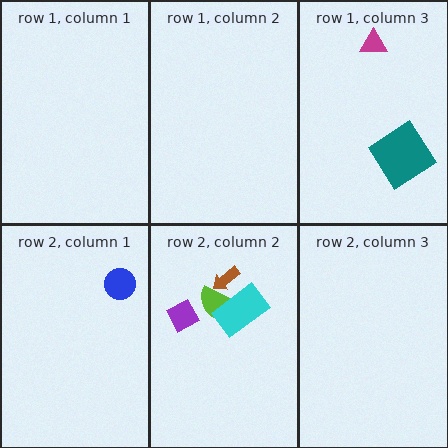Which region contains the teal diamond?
The row 1, column 3 region.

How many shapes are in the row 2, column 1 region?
1.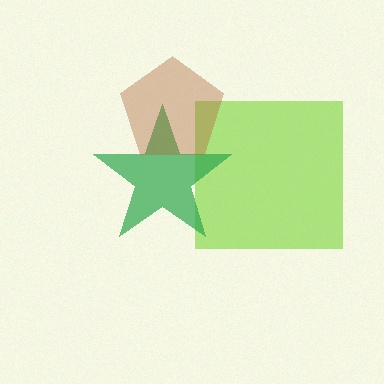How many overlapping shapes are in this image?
There are 3 overlapping shapes in the image.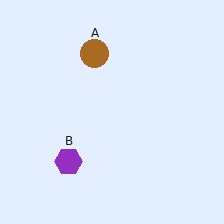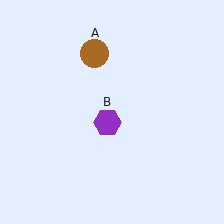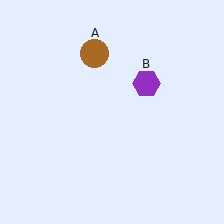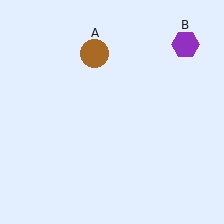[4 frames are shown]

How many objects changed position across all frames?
1 object changed position: purple hexagon (object B).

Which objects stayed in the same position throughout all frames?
Brown circle (object A) remained stationary.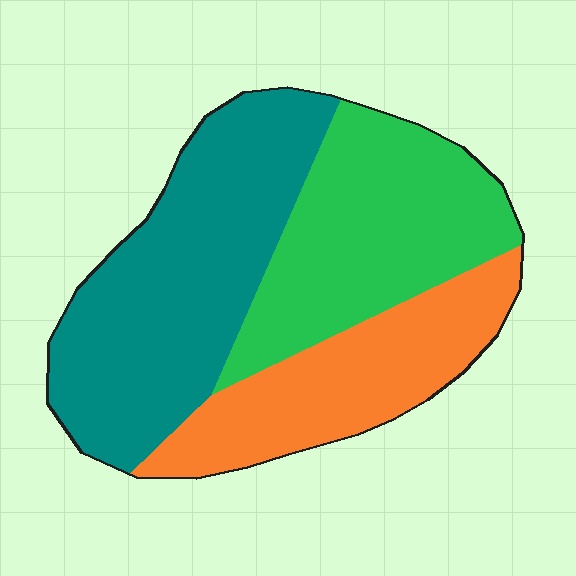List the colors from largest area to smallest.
From largest to smallest: teal, green, orange.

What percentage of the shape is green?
Green takes up between a sixth and a third of the shape.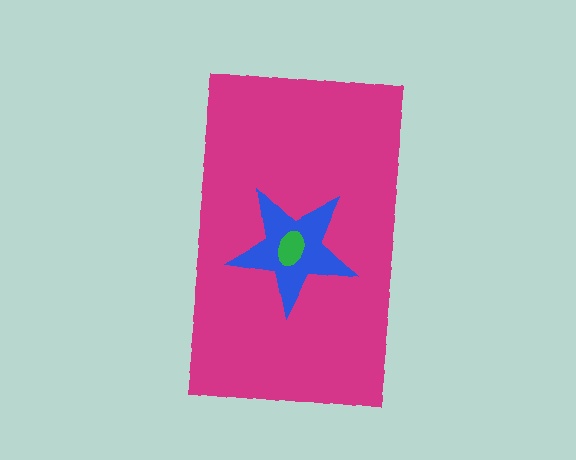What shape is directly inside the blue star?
The green ellipse.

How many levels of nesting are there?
3.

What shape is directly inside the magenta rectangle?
The blue star.